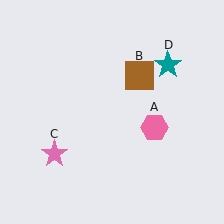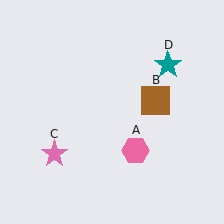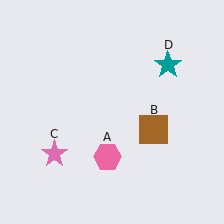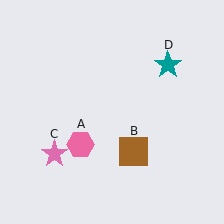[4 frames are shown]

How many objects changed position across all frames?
2 objects changed position: pink hexagon (object A), brown square (object B).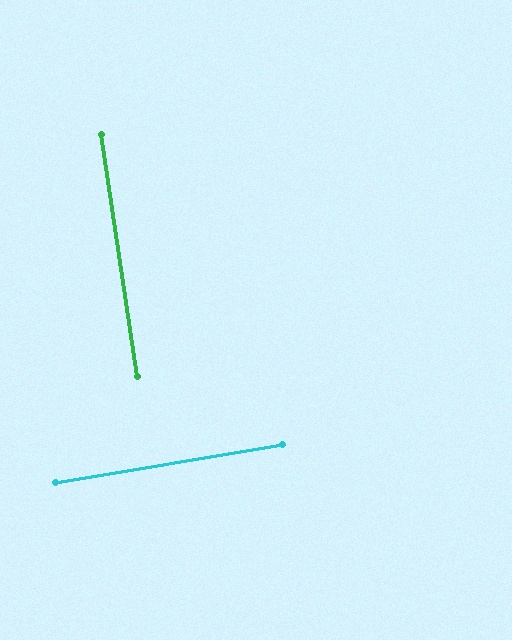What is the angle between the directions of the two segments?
Approximately 89 degrees.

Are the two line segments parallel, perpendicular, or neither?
Perpendicular — they meet at approximately 89°.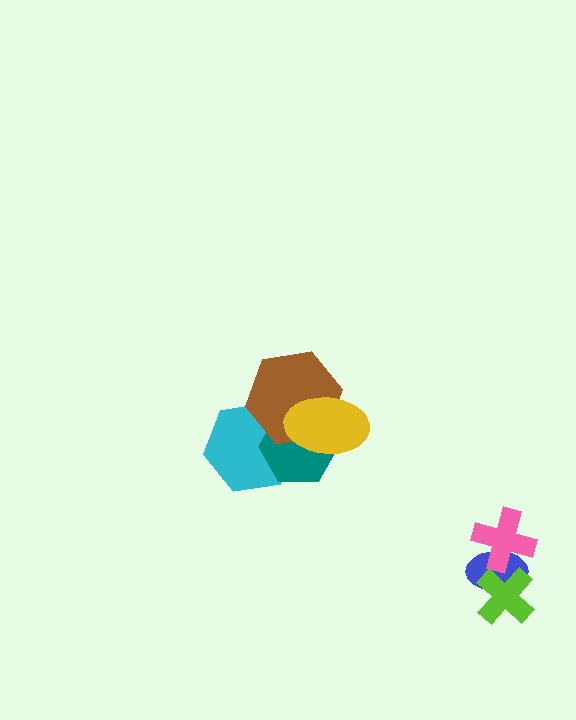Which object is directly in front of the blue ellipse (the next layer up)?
The pink cross is directly in front of the blue ellipse.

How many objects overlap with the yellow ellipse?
3 objects overlap with the yellow ellipse.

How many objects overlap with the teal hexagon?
3 objects overlap with the teal hexagon.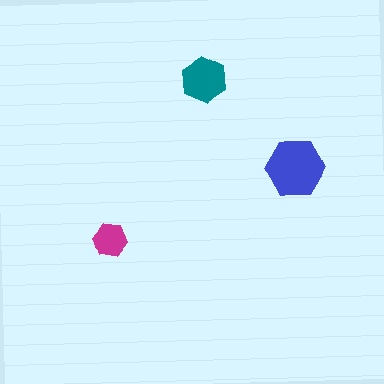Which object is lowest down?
The magenta hexagon is bottommost.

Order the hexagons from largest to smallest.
the blue one, the teal one, the magenta one.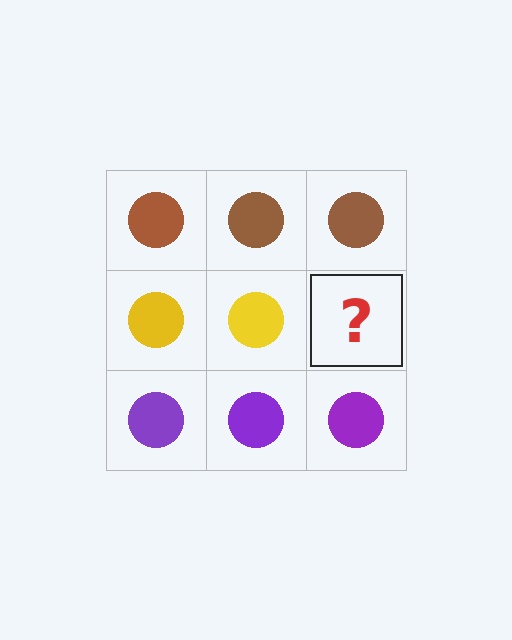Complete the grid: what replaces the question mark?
The question mark should be replaced with a yellow circle.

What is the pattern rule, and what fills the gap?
The rule is that each row has a consistent color. The gap should be filled with a yellow circle.